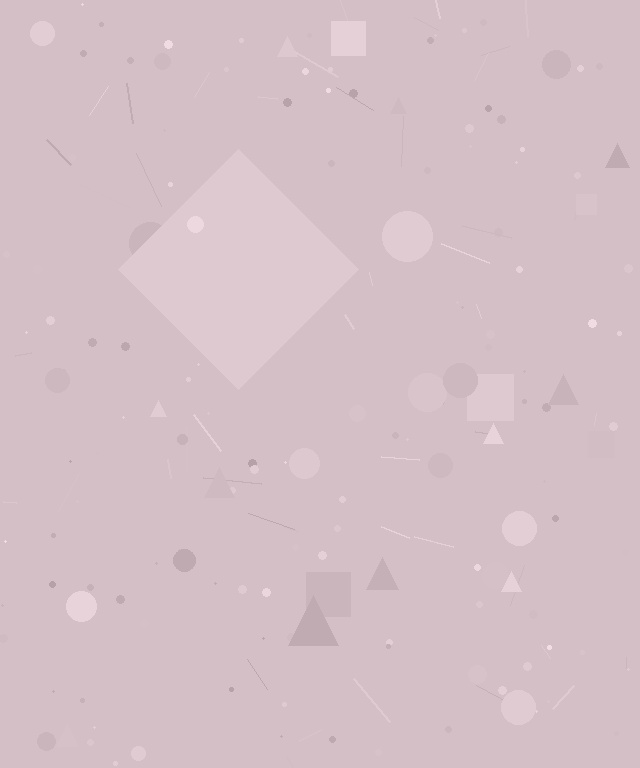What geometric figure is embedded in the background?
A diamond is embedded in the background.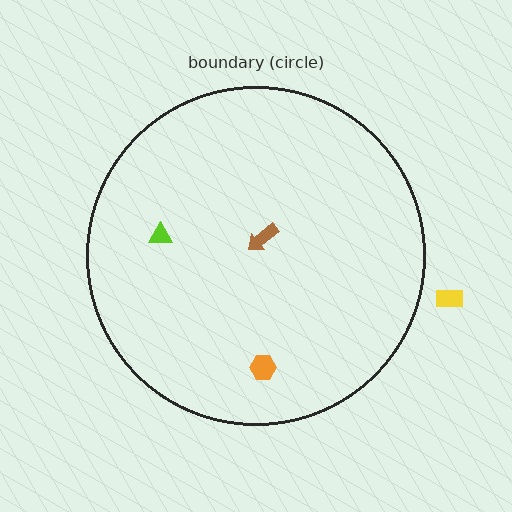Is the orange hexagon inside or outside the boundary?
Inside.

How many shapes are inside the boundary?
3 inside, 1 outside.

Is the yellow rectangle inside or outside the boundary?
Outside.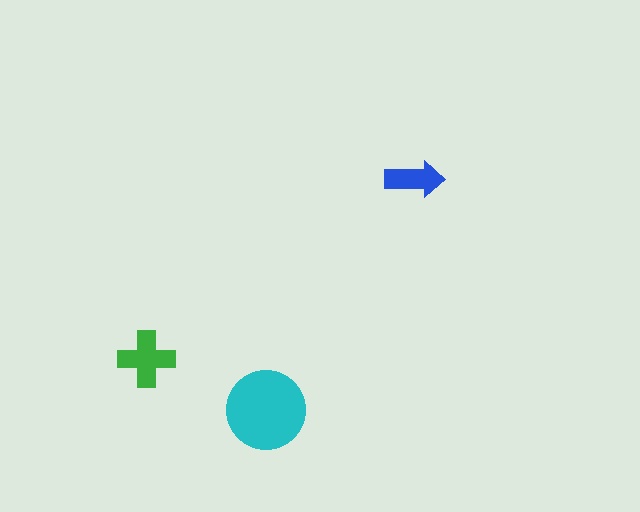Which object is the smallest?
The blue arrow.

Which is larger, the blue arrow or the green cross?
The green cross.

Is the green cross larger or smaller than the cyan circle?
Smaller.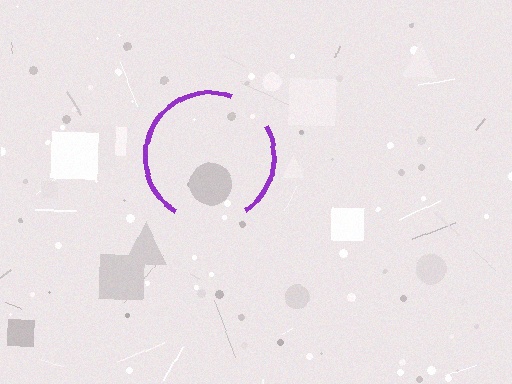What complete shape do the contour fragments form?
The contour fragments form a circle.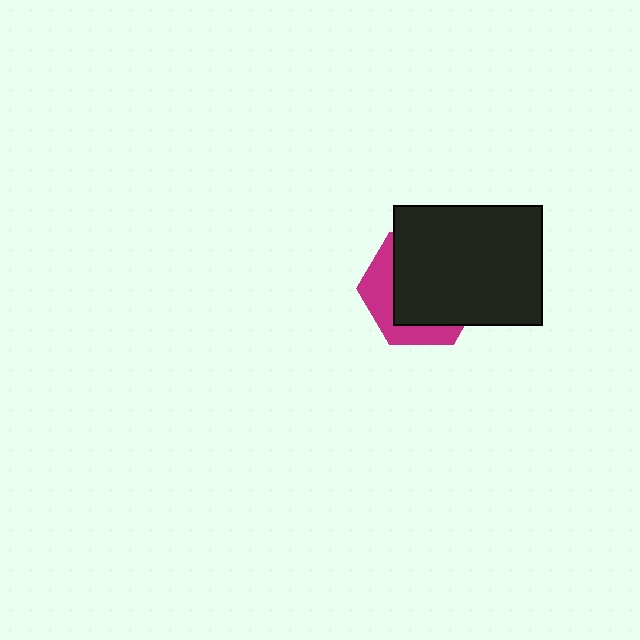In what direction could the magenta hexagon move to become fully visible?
The magenta hexagon could move toward the lower-left. That would shift it out from behind the black rectangle entirely.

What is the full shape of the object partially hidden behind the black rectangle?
The partially hidden object is a magenta hexagon.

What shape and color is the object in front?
The object in front is a black rectangle.